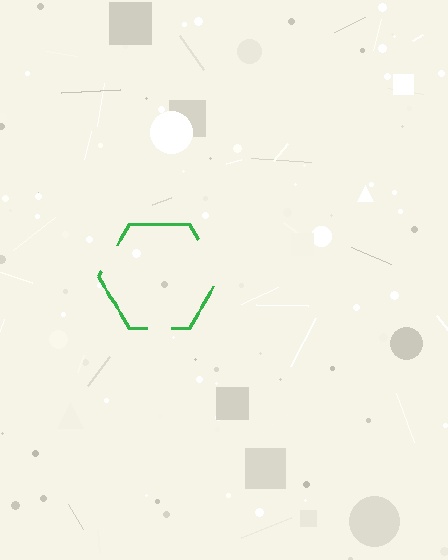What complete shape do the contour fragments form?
The contour fragments form a hexagon.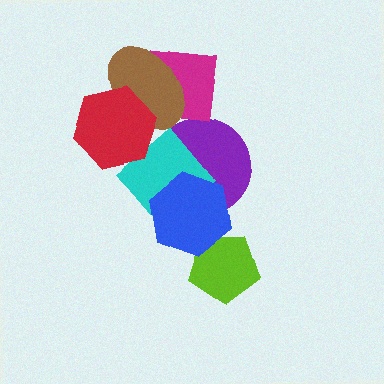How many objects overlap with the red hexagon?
1 object overlaps with the red hexagon.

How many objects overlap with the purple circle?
2 objects overlap with the purple circle.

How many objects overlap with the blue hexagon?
3 objects overlap with the blue hexagon.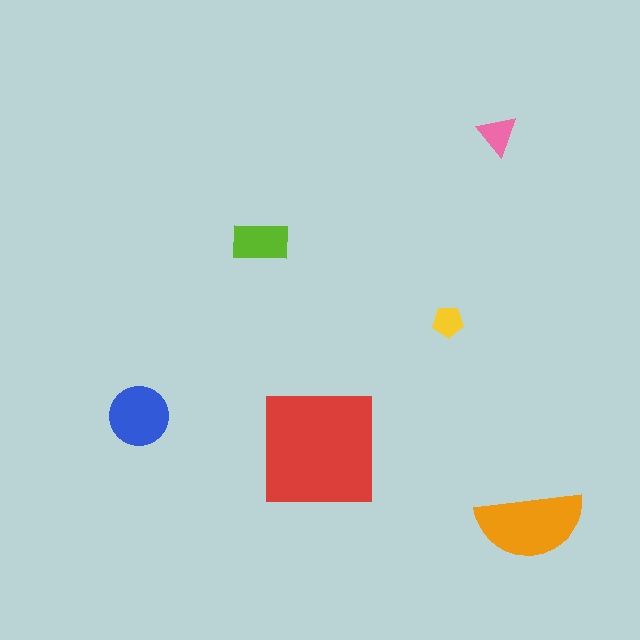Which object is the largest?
The red square.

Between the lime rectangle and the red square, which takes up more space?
The red square.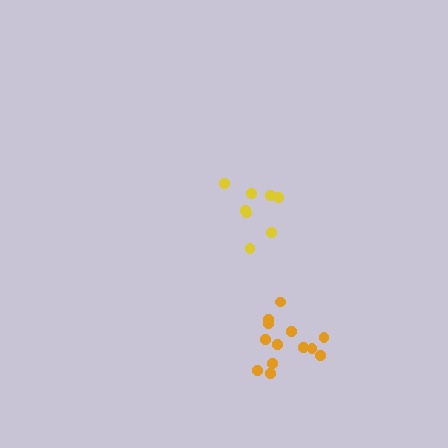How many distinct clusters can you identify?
There are 2 distinct clusters.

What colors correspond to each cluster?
The clusters are colored: yellow, orange.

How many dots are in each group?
Group 1: 8 dots, Group 2: 13 dots (21 total).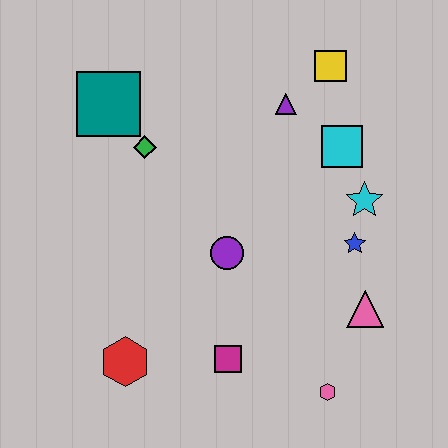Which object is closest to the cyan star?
The blue star is closest to the cyan star.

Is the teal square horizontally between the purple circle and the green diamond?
No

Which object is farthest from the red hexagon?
The yellow square is farthest from the red hexagon.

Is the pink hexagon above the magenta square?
No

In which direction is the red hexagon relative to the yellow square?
The red hexagon is below the yellow square.